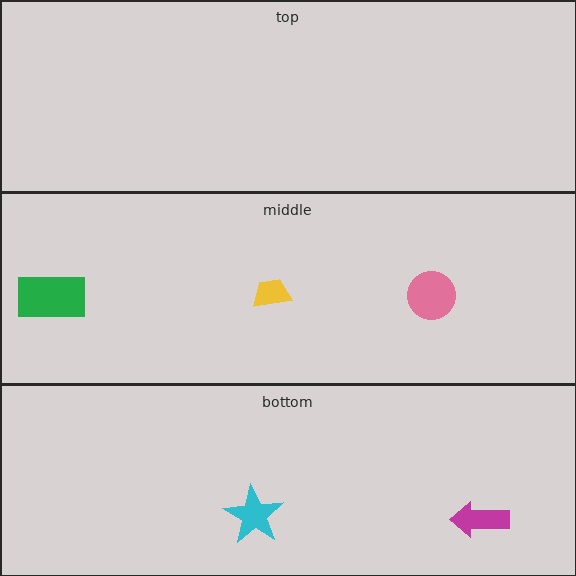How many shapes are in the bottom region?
2.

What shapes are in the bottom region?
The magenta arrow, the cyan star.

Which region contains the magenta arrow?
The bottom region.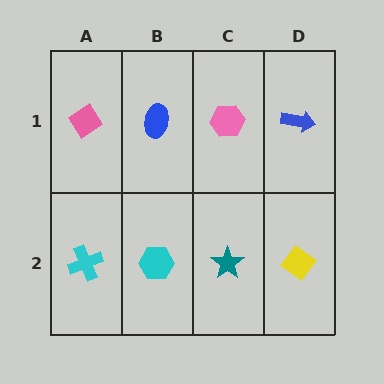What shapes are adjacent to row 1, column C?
A teal star (row 2, column C), a blue ellipse (row 1, column B), a blue arrow (row 1, column D).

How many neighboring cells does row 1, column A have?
2.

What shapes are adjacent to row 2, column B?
A blue ellipse (row 1, column B), a cyan cross (row 2, column A), a teal star (row 2, column C).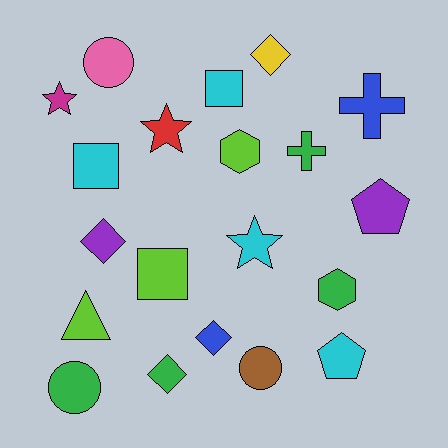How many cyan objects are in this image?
There are 4 cyan objects.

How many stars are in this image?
There are 3 stars.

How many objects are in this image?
There are 20 objects.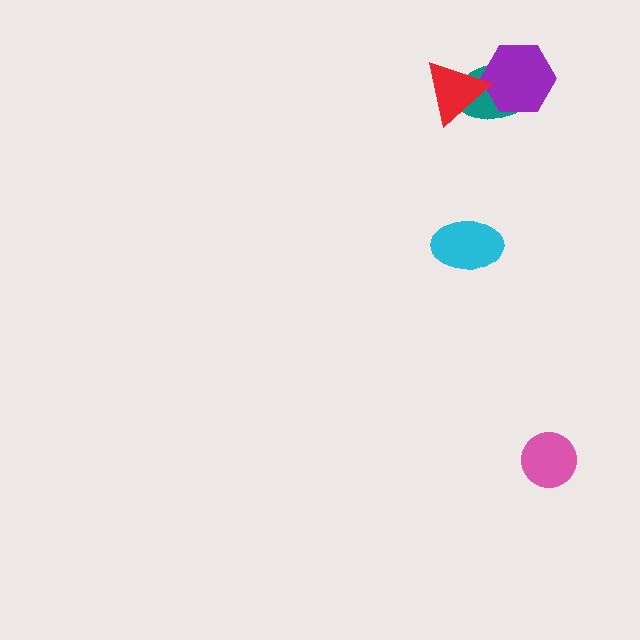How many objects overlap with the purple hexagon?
2 objects overlap with the purple hexagon.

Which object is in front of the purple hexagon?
The red triangle is in front of the purple hexagon.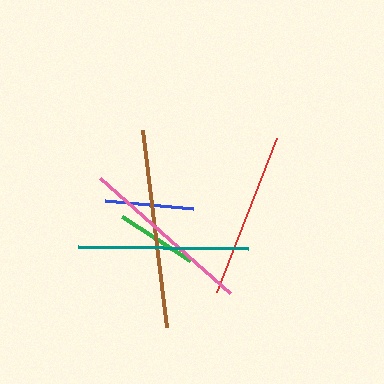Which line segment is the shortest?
The green line is the shortest at approximately 81 pixels.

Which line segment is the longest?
The brown line is the longest at approximately 199 pixels.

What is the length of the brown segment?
The brown segment is approximately 199 pixels long.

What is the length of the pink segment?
The pink segment is approximately 174 pixels long.